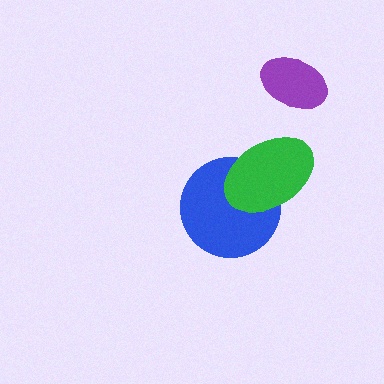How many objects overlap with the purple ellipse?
0 objects overlap with the purple ellipse.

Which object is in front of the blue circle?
The green ellipse is in front of the blue circle.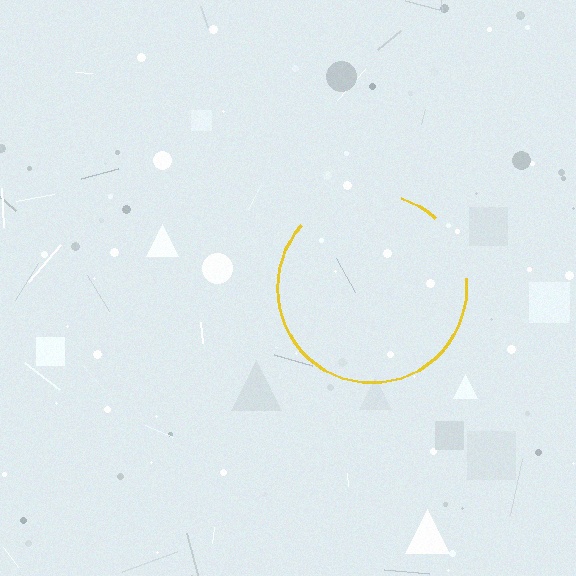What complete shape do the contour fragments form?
The contour fragments form a circle.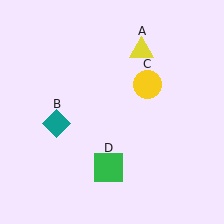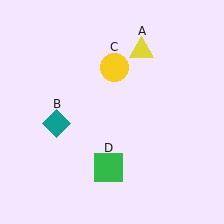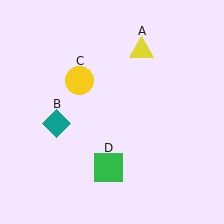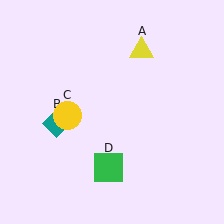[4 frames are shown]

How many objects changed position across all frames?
1 object changed position: yellow circle (object C).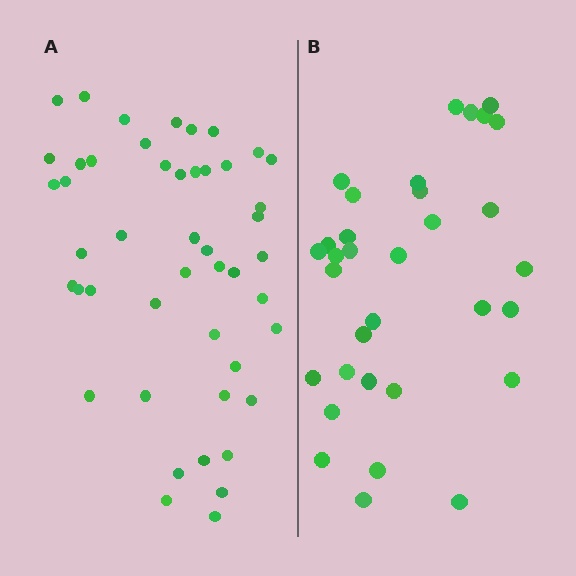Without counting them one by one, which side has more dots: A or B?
Region A (the left region) has more dots.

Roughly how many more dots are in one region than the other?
Region A has approximately 15 more dots than region B.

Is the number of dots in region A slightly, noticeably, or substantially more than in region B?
Region A has noticeably more, but not dramatically so. The ratio is roughly 1.4 to 1.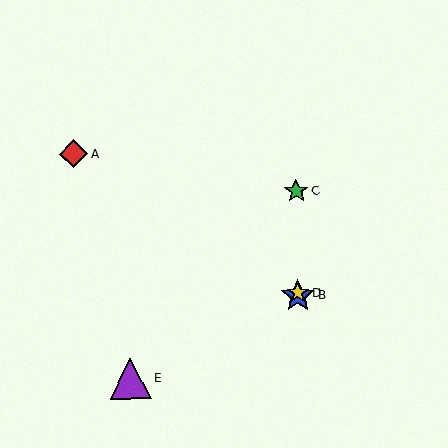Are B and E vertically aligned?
No, B is at x≈298 and E is at x≈130.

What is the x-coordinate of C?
Object C is at x≈296.